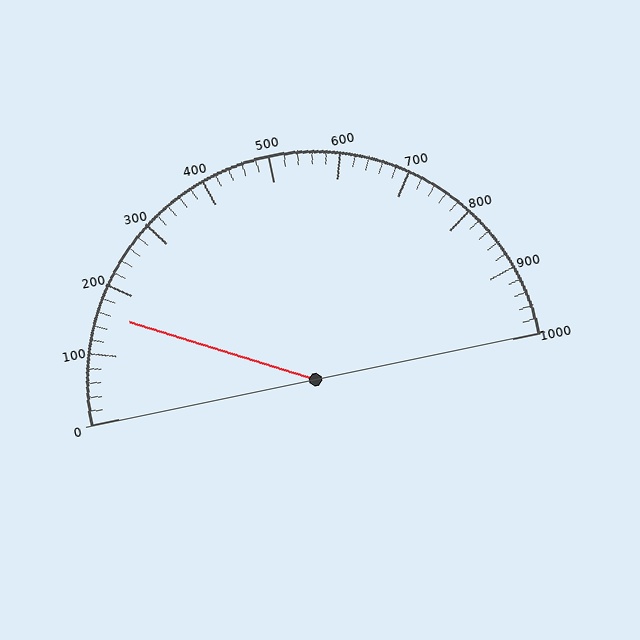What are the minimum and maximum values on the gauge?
The gauge ranges from 0 to 1000.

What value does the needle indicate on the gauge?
The needle indicates approximately 160.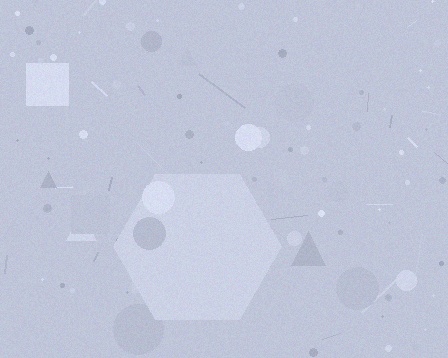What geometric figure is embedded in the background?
A hexagon is embedded in the background.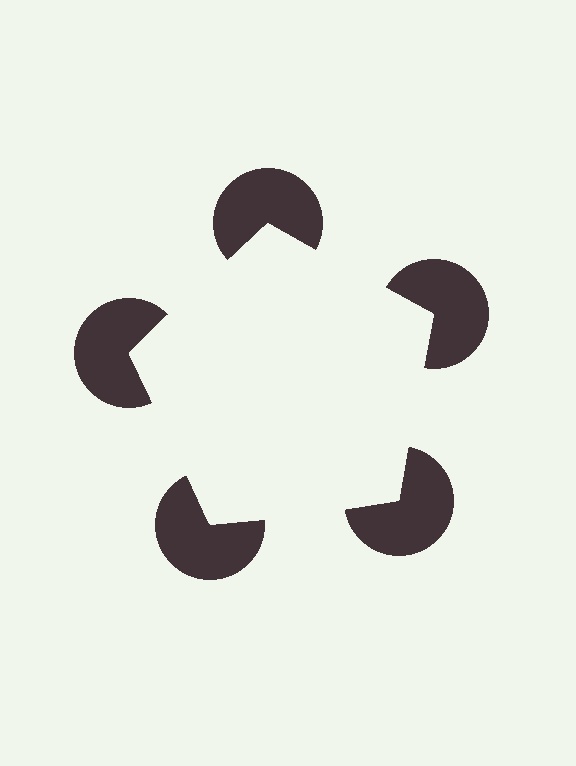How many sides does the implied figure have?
5 sides.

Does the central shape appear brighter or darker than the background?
It typically appears slightly brighter than the background, even though no actual brightness change is drawn.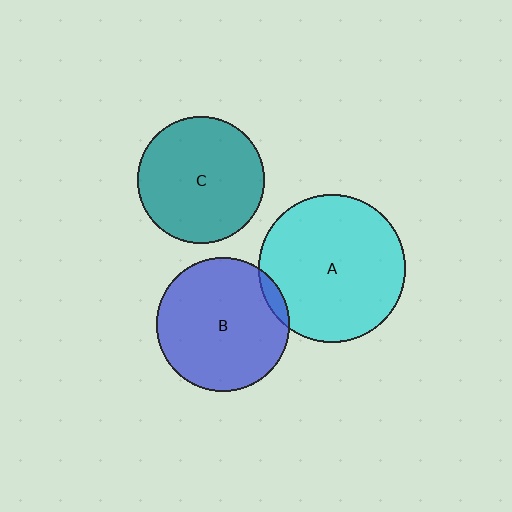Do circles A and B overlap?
Yes.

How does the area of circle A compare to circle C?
Approximately 1.4 times.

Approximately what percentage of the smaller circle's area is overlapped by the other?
Approximately 5%.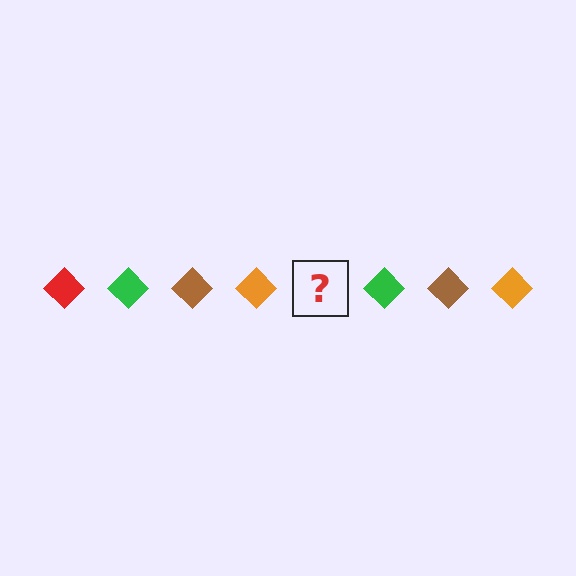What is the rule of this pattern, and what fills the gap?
The rule is that the pattern cycles through red, green, brown, orange diamonds. The gap should be filled with a red diamond.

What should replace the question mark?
The question mark should be replaced with a red diamond.